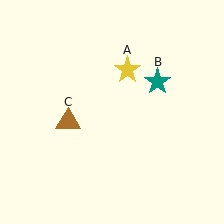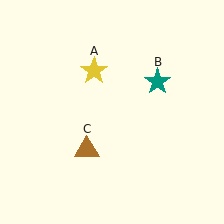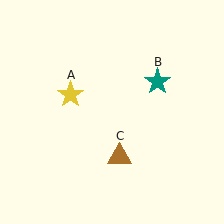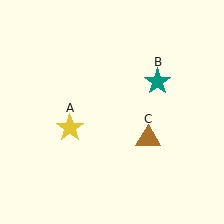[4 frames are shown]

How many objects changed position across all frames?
2 objects changed position: yellow star (object A), brown triangle (object C).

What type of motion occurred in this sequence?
The yellow star (object A), brown triangle (object C) rotated counterclockwise around the center of the scene.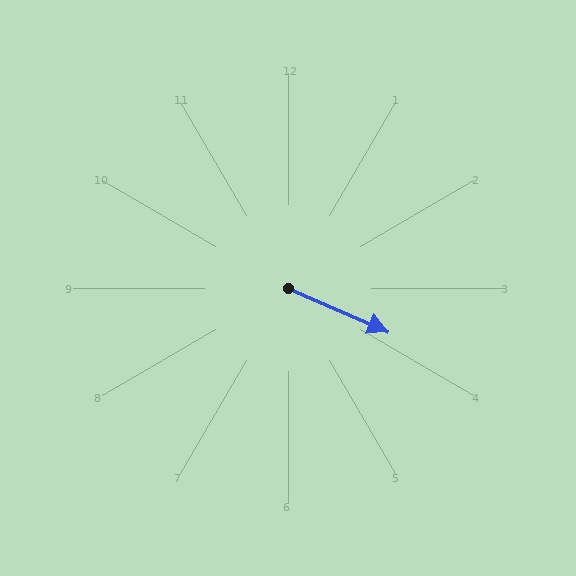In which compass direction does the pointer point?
Southeast.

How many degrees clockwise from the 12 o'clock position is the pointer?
Approximately 114 degrees.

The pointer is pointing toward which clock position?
Roughly 4 o'clock.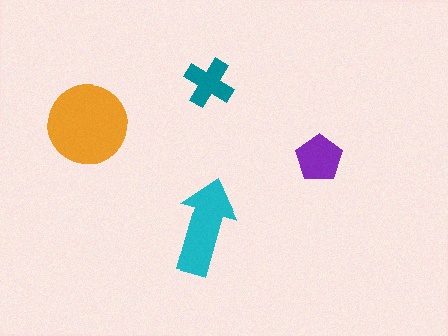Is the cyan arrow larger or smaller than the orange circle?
Smaller.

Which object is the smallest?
The teal cross.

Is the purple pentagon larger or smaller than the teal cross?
Larger.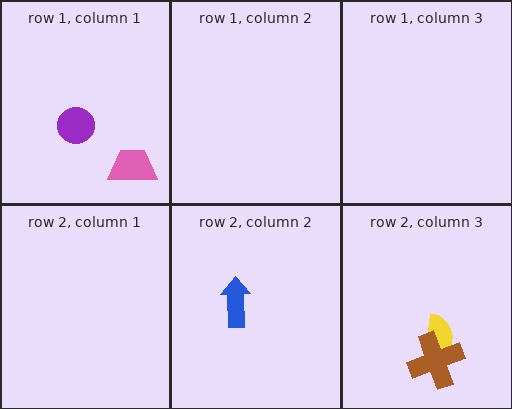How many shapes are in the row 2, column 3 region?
2.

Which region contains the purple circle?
The row 1, column 1 region.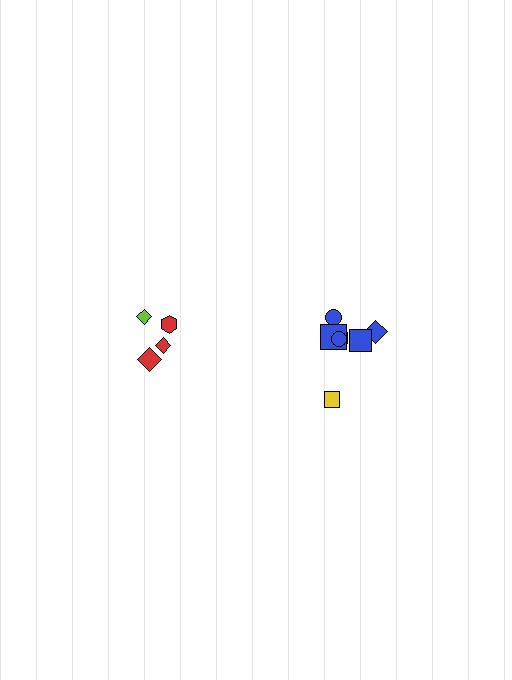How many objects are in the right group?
There are 7 objects.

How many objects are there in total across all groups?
There are 11 objects.